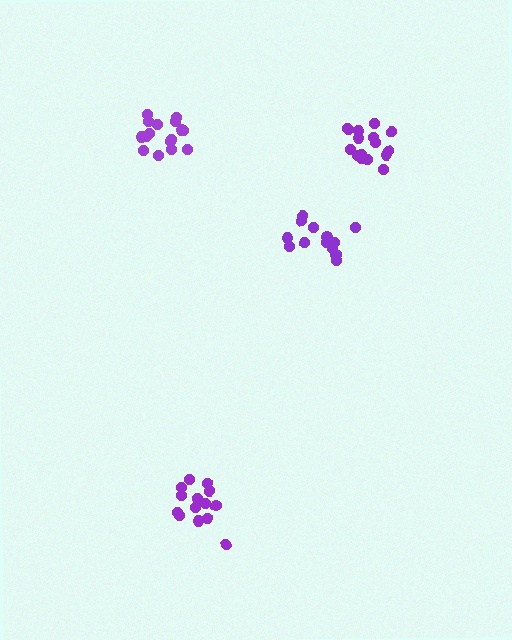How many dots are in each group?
Group 1: 13 dots, Group 2: 16 dots, Group 3: 16 dots, Group 4: 14 dots (59 total).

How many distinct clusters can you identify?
There are 4 distinct clusters.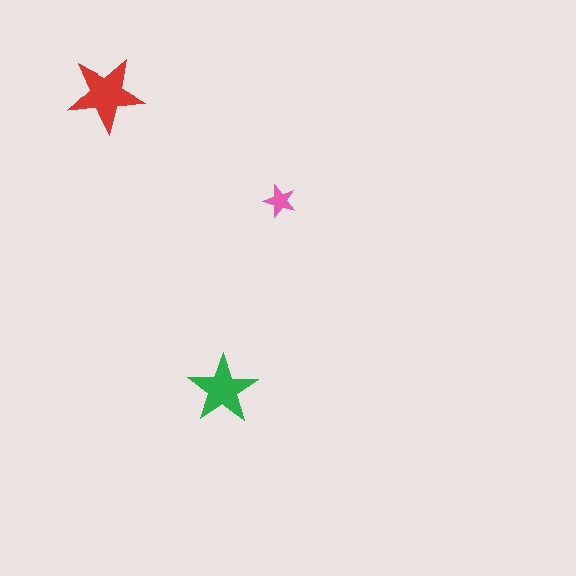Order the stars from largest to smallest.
the red one, the green one, the pink one.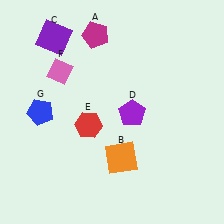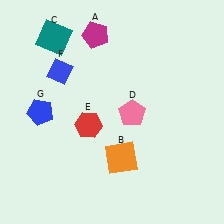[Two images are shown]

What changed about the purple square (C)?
In Image 1, C is purple. In Image 2, it changed to teal.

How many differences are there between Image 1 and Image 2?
There are 3 differences between the two images.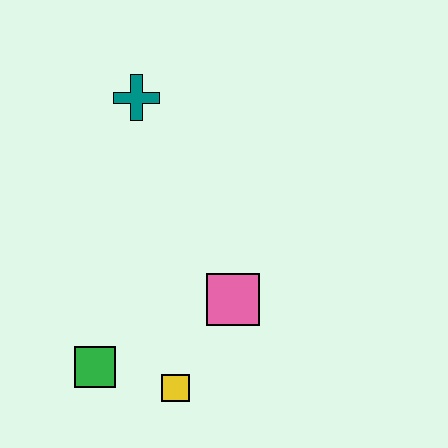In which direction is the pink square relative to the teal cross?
The pink square is below the teal cross.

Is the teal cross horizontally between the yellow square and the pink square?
No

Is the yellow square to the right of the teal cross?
Yes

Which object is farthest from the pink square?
The teal cross is farthest from the pink square.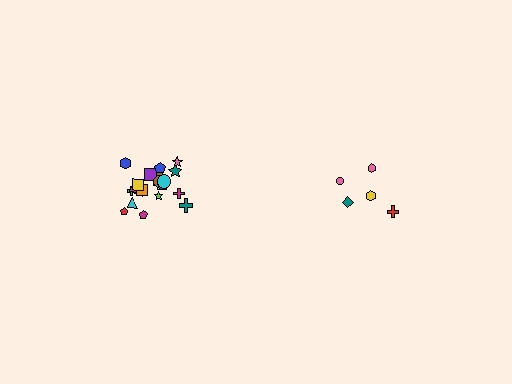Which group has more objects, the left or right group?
The left group.